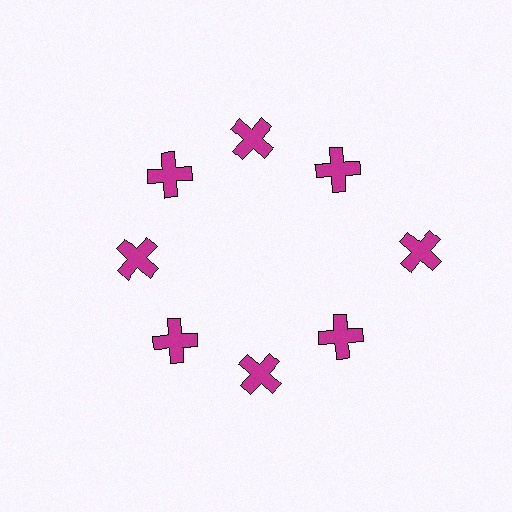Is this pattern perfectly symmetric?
No. The 8 magenta crosses are arranged in a ring, but one element near the 3 o'clock position is pushed outward from the center, breaking the 8-fold rotational symmetry.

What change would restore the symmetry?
The symmetry would be restored by moving it inward, back onto the ring so that all 8 crosses sit at equal angles and equal distance from the center.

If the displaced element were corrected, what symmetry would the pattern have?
It would have 8-fold rotational symmetry — the pattern would map onto itself every 45 degrees.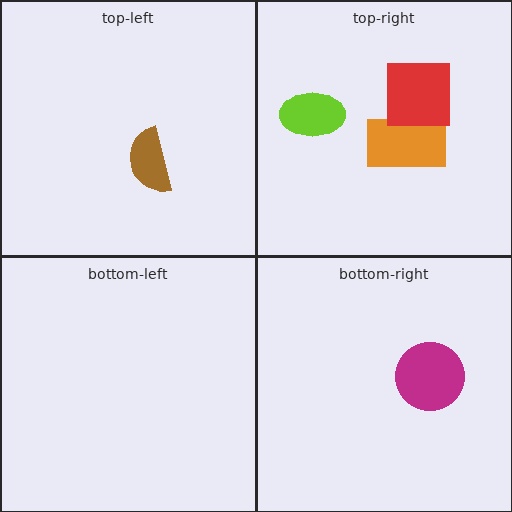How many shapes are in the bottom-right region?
1.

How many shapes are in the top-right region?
3.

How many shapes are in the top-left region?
1.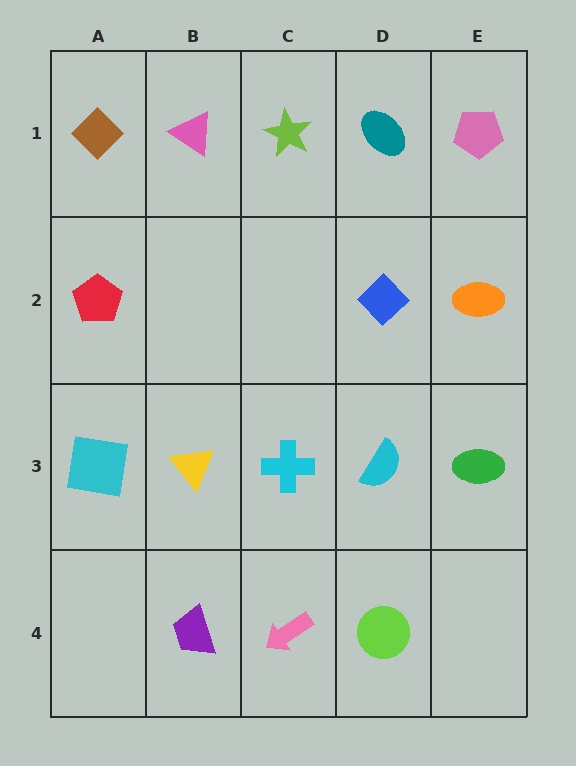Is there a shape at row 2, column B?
No, that cell is empty.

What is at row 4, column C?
A pink arrow.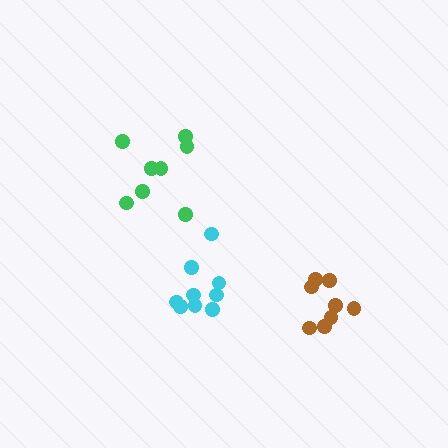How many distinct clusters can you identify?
There are 3 distinct clusters.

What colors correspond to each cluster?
The clusters are colored: green, cyan, brown.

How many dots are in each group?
Group 1: 8 dots, Group 2: 9 dots, Group 3: 8 dots (25 total).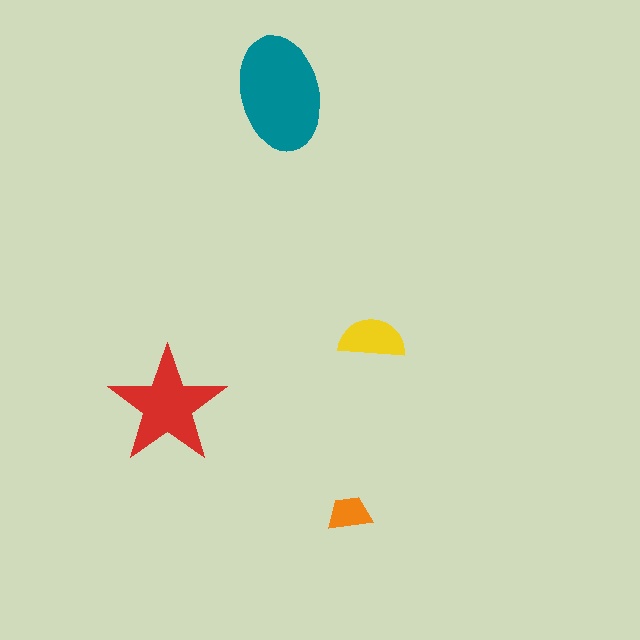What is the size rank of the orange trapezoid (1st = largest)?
4th.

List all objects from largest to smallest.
The teal ellipse, the red star, the yellow semicircle, the orange trapezoid.